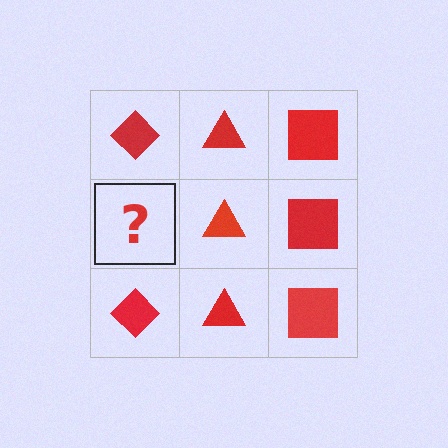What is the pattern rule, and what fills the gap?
The rule is that each column has a consistent shape. The gap should be filled with a red diamond.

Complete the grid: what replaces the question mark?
The question mark should be replaced with a red diamond.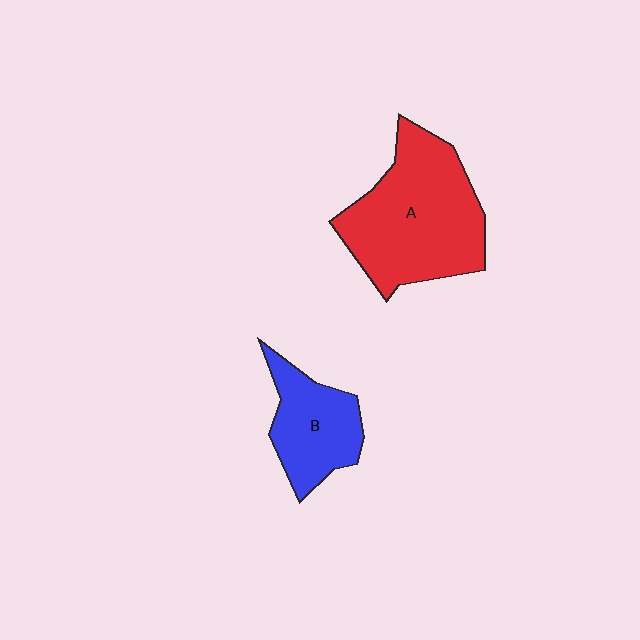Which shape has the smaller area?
Shape B (blue).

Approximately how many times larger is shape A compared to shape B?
Approximately 1.9 times.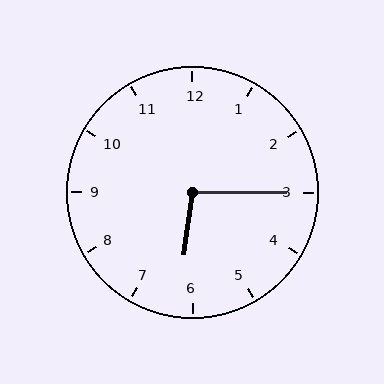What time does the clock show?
6:15.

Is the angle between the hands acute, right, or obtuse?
It is obtuse.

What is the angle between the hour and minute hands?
Approximately 98 degrees.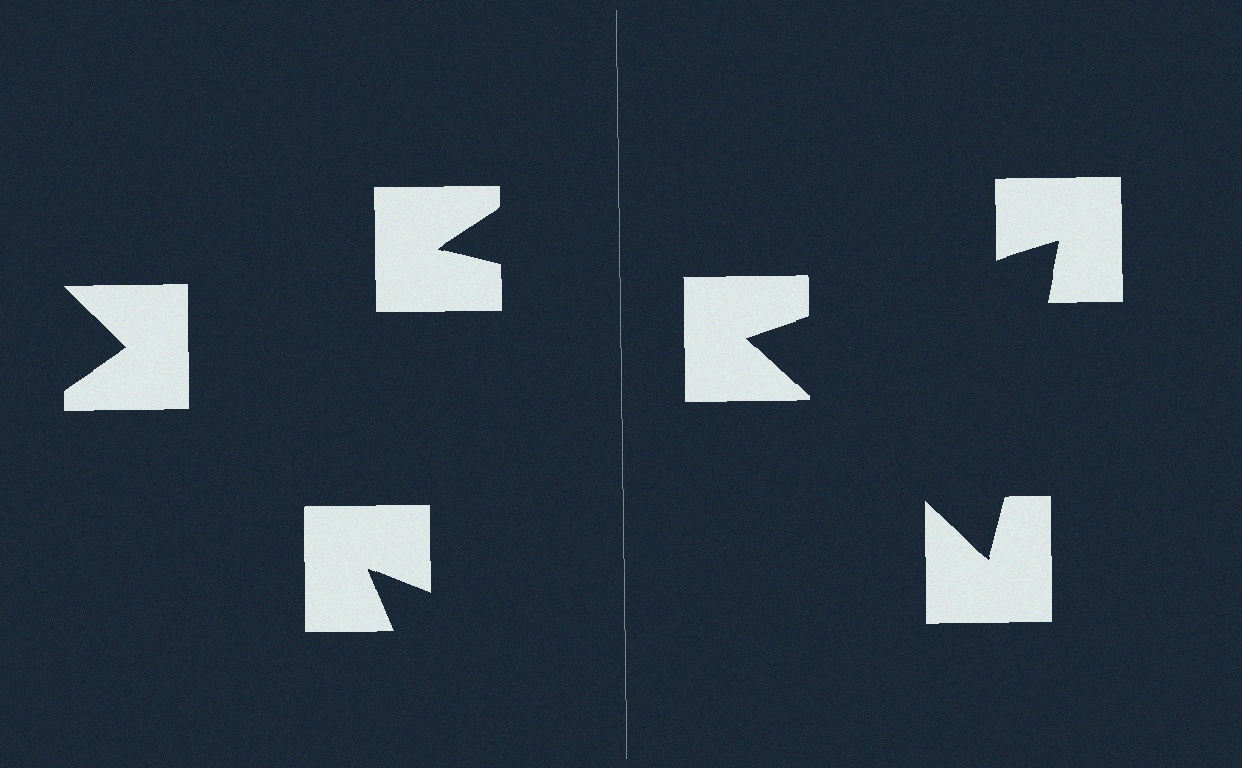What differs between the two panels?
The notched squares are positioned identically on both sides; only the wedge orientations differ. On the right they align to a triangle; on the left they are misaligned.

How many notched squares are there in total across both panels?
6 — 3 on each side.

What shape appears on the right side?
An illusory triangle.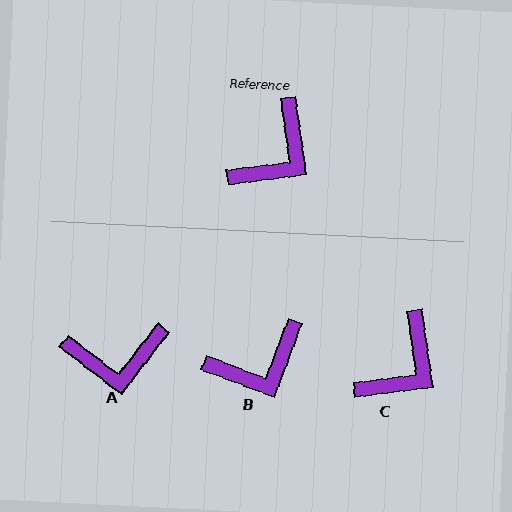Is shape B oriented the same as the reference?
No, it is off by about 29 degrees.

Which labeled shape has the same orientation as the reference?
C.